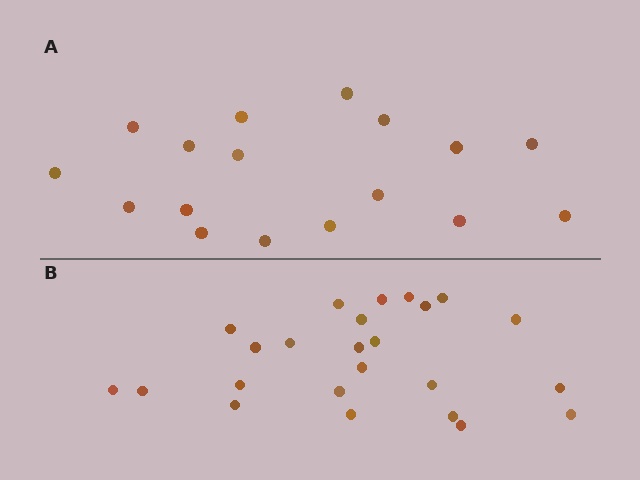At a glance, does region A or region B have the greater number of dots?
Region B (the bottom region) has more dots.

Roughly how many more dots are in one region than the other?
Region B has roughly 8 or so more dots than region A.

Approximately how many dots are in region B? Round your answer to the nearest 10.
About 20 dots. (The exact count is 24, which rounds to 20.)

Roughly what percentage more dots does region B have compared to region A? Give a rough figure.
About 40% more.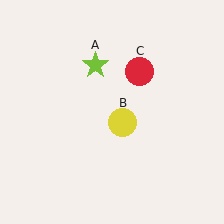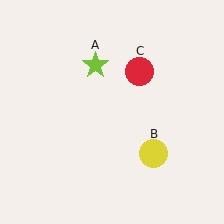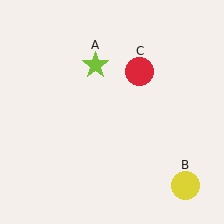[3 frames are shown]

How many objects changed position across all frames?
1 object changed position: yellow circle (object B).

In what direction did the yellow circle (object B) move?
The yellow circle (object B) moved down and to the right.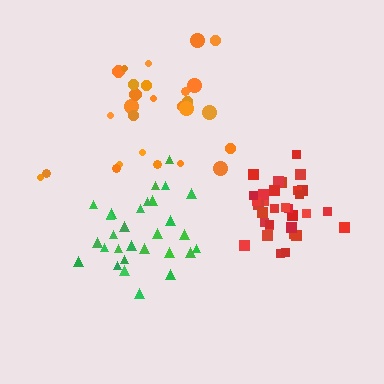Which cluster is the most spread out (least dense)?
Orange.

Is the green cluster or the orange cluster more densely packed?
Green.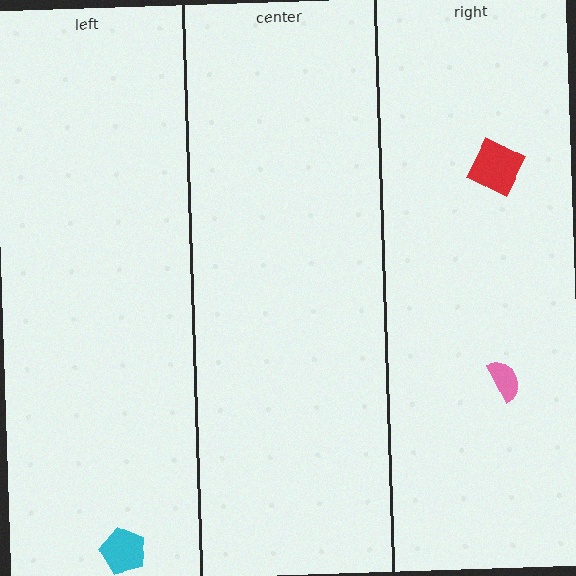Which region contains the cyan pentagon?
The left region.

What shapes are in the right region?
The pink semicircle, the red square.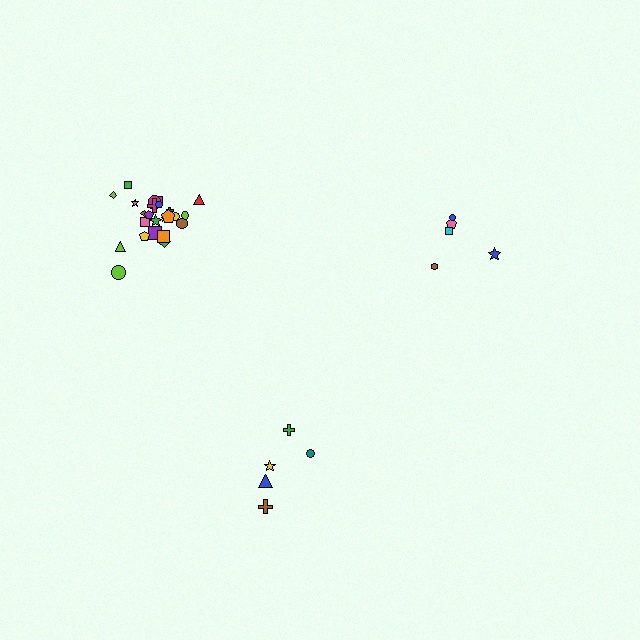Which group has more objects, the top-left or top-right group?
The top-left group.